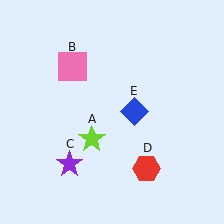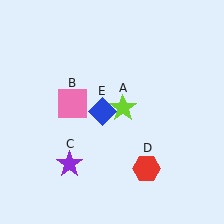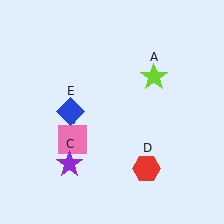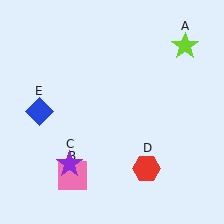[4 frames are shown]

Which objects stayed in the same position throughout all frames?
Purple star (object C) and red hexagon (object D) remained stationary.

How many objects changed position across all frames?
3 objects changed position: lime star (object A), pink square (object B), blue diamond (object E).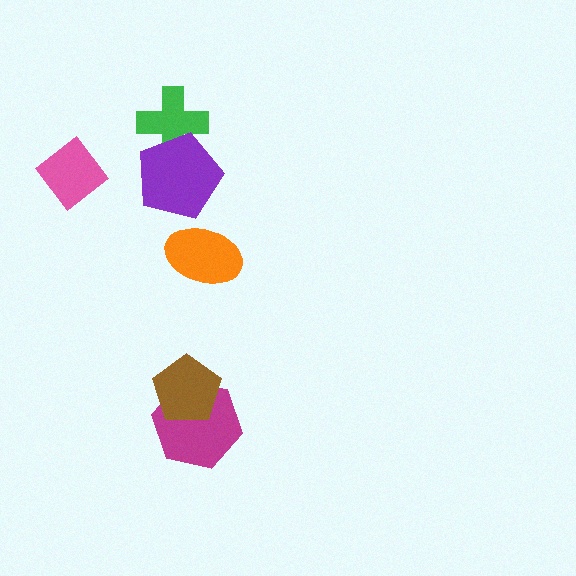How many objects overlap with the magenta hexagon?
1 object overlaps with the magenta hexagon.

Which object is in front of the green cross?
The purple pentagon is in front of the green cross.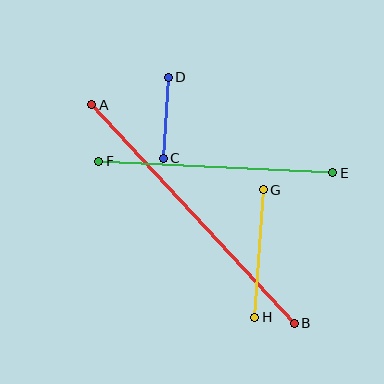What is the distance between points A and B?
The distance is approximately 298 pixels.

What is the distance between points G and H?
The distance is approximately 128 pixels.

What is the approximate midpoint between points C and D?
The midpoint is at approximately (166, 118) pixels.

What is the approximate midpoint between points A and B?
The midpoint is at approximately (193, 214) pixels.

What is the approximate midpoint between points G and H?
The midpoint is at approximately (259, 254) pixels.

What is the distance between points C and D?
The distance is approximately 81 pixels.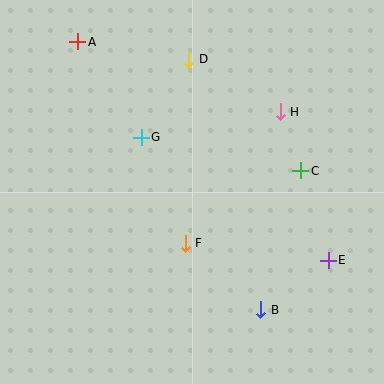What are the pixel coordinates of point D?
Point D is at (189, 59).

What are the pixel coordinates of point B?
Point B is at (261, 310).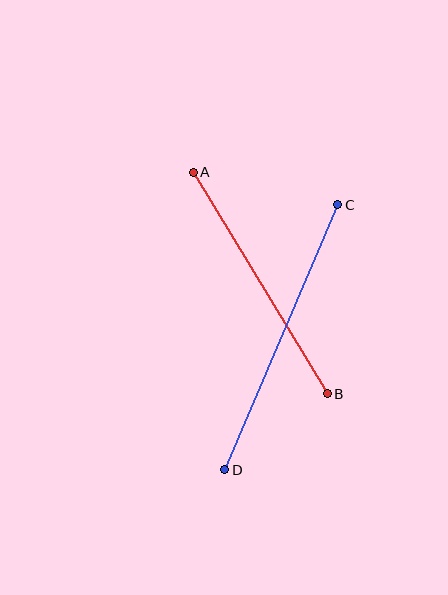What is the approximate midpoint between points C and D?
The midpoint is at approximately (281, 337) pixels.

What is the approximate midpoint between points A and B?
The midpoint is at approximately (260, 283) pixels.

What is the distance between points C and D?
The distance is approximately 288 pixels.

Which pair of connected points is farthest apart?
Points C and D are farthest apart.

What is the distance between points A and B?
The distance is approximately 259 pixels.